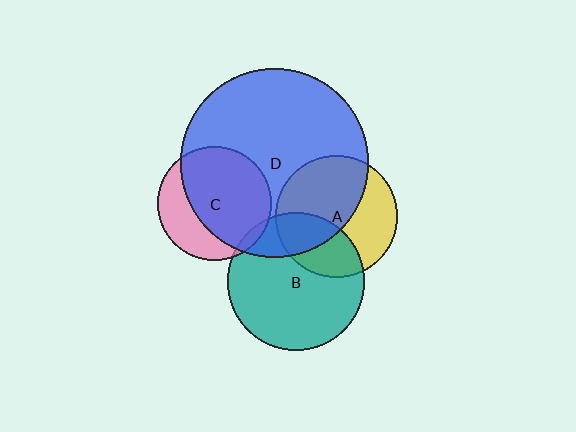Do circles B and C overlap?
Yes.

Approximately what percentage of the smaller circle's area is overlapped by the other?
Approximately 5%.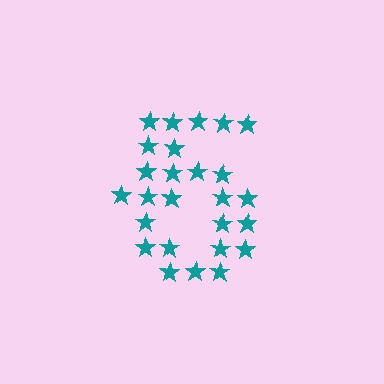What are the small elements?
The small elements are stars.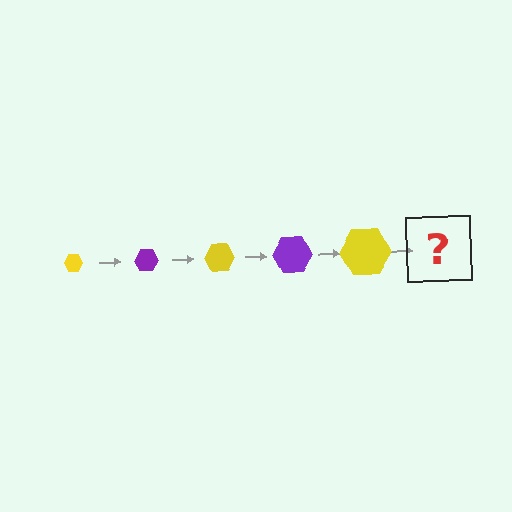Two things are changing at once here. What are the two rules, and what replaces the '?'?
The two rules are that the hexagon grows larger each step and the color cycles through yellow and purple. The '?' should be a purple hexagon, larger than the previous one.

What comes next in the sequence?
The next element should be a purple hexagon, larger than the previous one.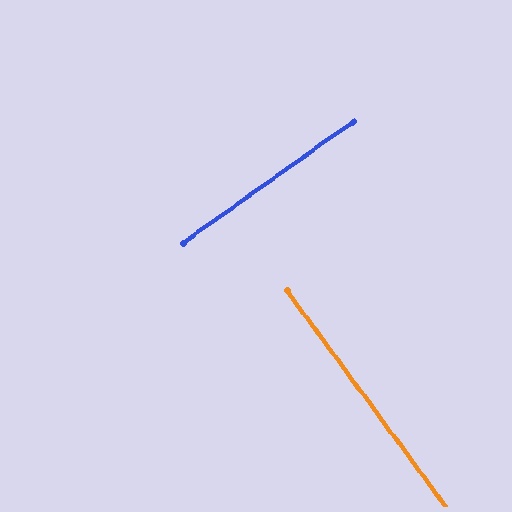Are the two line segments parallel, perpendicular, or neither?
Perpendicular — they meet at approximately 89°.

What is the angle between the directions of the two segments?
Approximately 89 degrees.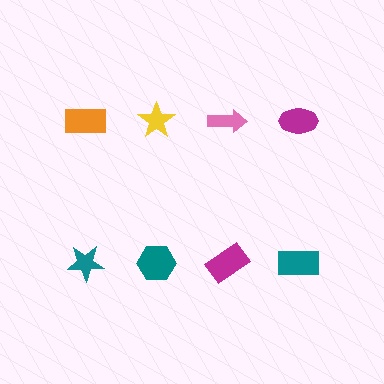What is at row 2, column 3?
A magenta rectangle.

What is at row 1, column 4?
A magenta ellipse.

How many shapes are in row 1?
4 shapes.